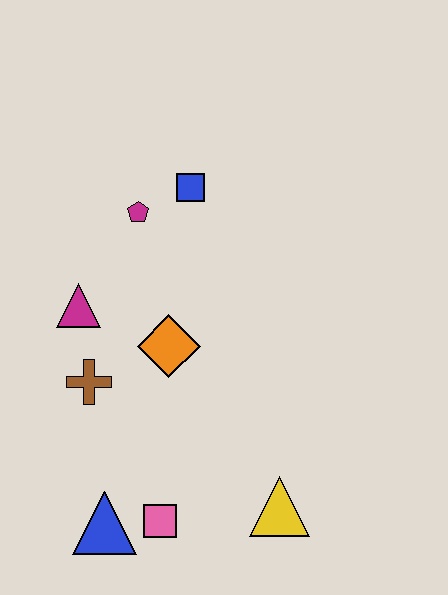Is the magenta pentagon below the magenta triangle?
No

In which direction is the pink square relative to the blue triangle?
The pink square is to the right of the blue triangle.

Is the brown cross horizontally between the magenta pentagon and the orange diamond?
No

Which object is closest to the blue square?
The magenta pentagon is closest to the blue square.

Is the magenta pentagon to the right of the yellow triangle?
No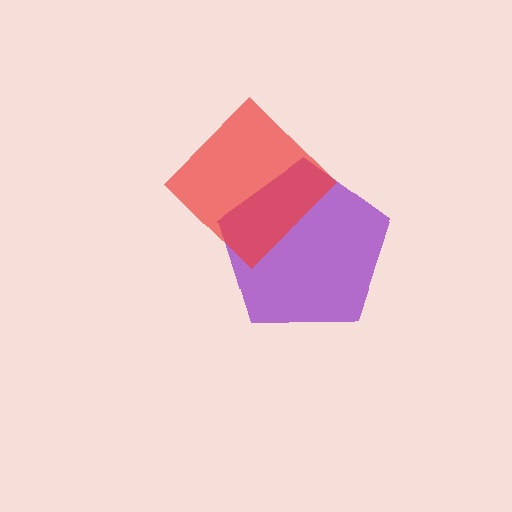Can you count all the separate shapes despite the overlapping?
Yes, there are 2 separate shapes.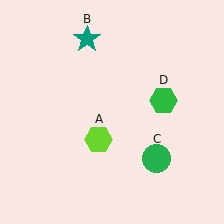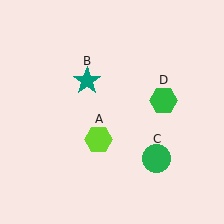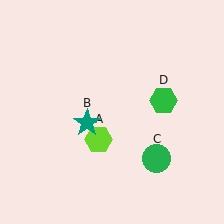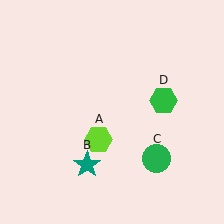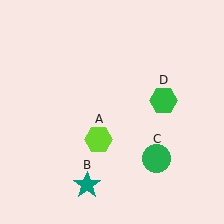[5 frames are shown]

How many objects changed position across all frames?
1 object changed position: teal star (object B).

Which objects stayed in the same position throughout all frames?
Lime hexagon (object A) and green circle (object C) and green hexagon (object D) remained stationary.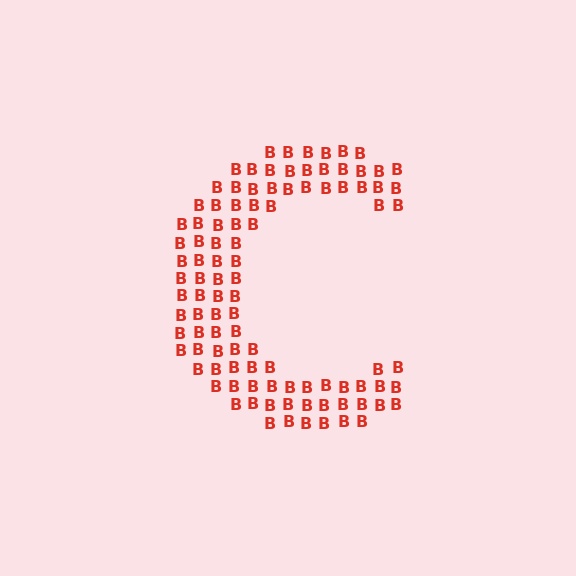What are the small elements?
The small elements are letter B's.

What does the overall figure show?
The overall figure shows the letter C.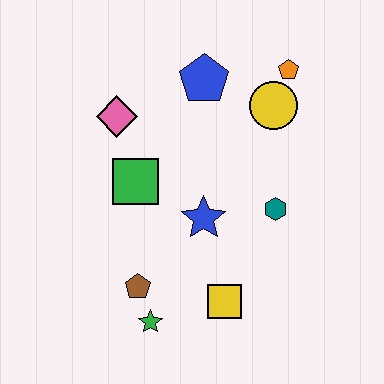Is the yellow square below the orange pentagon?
Yes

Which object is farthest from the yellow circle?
The green star is farthest from the yellow circle.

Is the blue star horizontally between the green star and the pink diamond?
No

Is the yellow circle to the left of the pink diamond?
No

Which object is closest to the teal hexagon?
The blue star is closest to the teal hexagon.